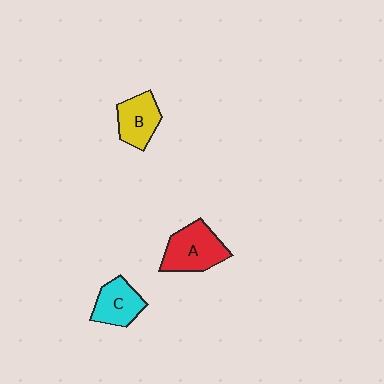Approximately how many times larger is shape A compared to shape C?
Approximately 1.3 times.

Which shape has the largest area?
Shape A (red).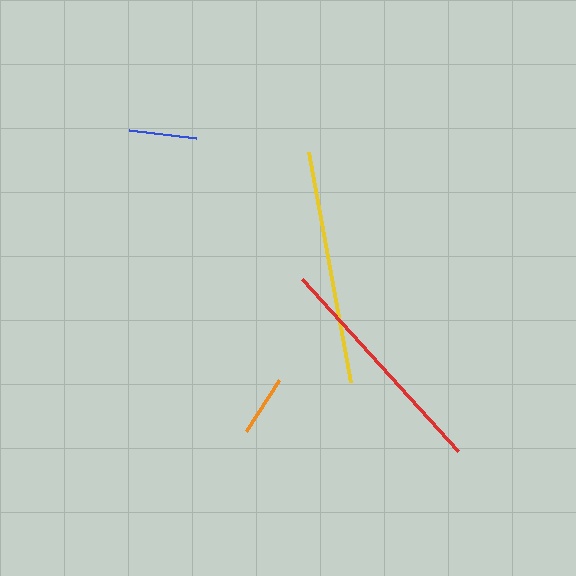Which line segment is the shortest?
The orange line is the shortest at approximately 61 pixels.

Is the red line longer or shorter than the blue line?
The red line is longer than the blue line.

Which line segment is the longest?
The yellow line is the longest at approximately 234 pixels.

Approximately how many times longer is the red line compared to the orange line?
The red line is approximately 3.8 times the length of the orange line.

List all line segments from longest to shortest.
From longest to shortest: yellow, red, blue, orange.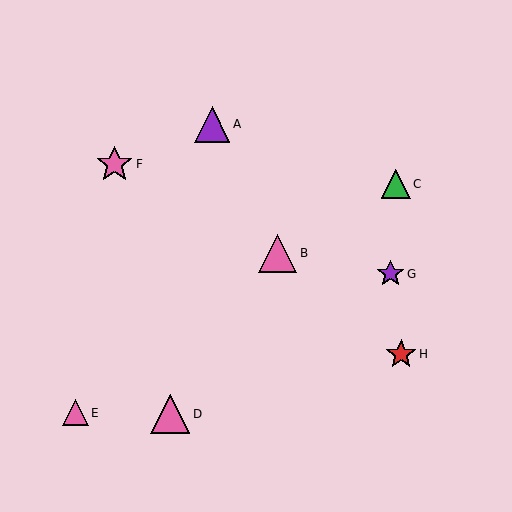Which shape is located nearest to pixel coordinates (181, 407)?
The pink triangle (labeled D) at (170, 414) is nearest to that location.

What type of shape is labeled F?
Shape F is a pink star.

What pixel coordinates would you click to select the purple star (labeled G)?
Click at (391, 274) to select the purple star G.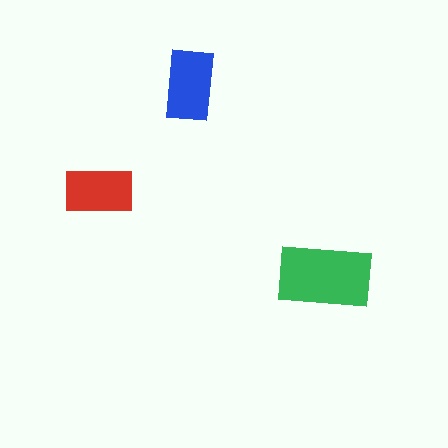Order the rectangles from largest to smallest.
the green one, the blue one, the red one.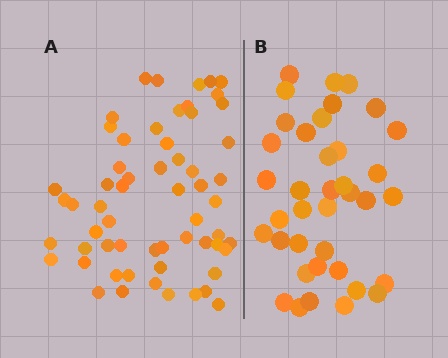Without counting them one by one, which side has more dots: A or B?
Region A (the left region) has more dots.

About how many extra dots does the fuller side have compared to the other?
Region A has approximately 20 more dots than region B.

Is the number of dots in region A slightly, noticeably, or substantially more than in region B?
Region A has substantially more. The ratio is roughly 1.6 to 1.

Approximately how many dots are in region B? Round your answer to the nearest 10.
About 40 dots. (The exact count is 38, which rounds to 40.)